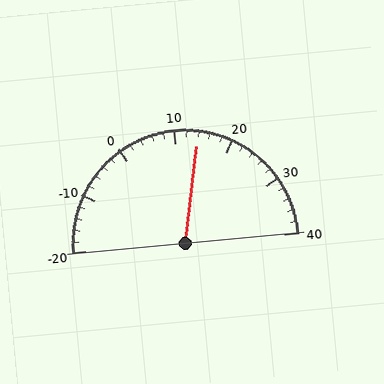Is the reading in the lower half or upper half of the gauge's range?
The reading is in the upper half of the range (-20 to 40).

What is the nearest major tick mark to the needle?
The nearest major tick mark is 10.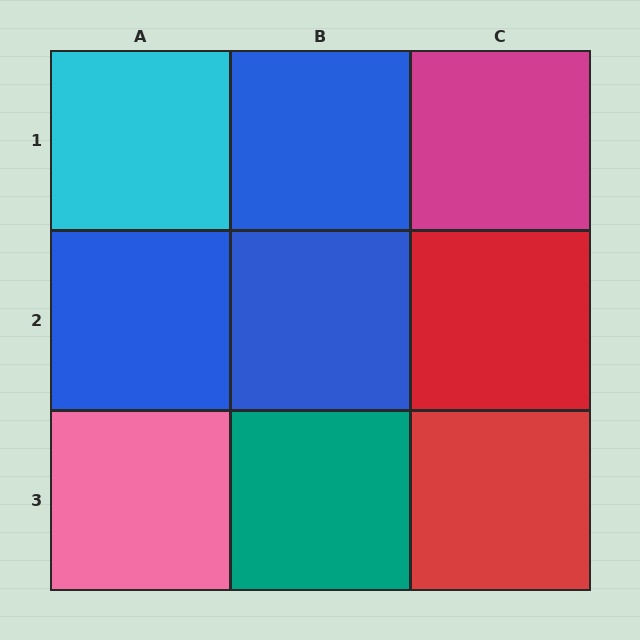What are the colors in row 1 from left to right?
Cyan, blue, magenta.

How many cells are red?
2 cells are red.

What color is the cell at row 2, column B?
Blue.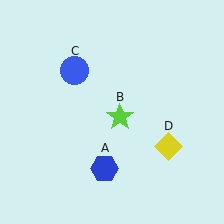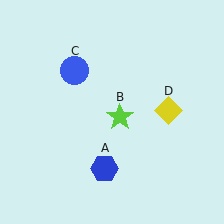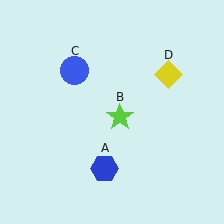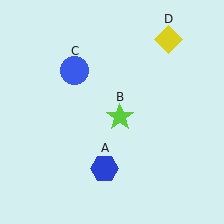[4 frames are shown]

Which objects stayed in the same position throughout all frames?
Blue hexagon (object A) and lime star (object B) and blue circle (object C) remained stationary.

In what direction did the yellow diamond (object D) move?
The yellow diamond (object D) moved up.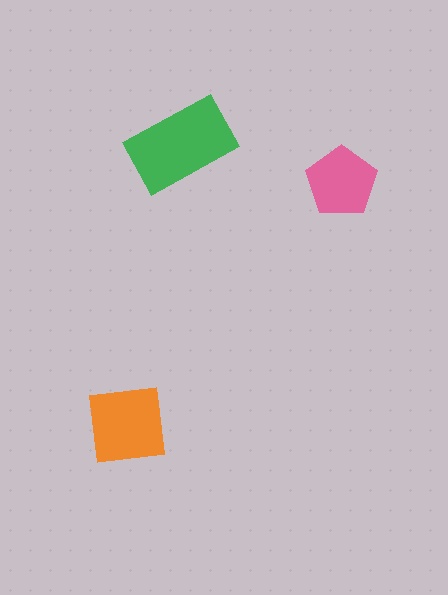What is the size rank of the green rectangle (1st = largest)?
1st.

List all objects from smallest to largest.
The pink pentagon, the orange square, the green rectangle.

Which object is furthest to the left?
The orange square is leftmost.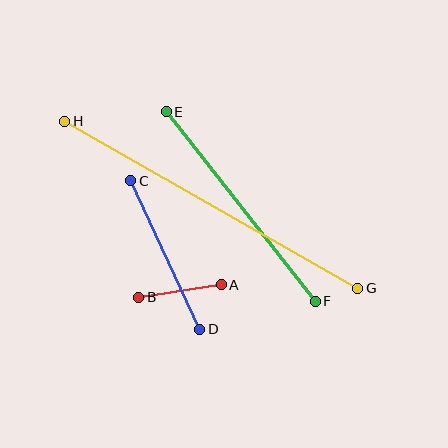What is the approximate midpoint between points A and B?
The midpoint is at approximately (180, 291) pixels.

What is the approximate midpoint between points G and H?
The midpoint is at approximately (211, 205) pixels.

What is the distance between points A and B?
The distance is approximately 83 pixels.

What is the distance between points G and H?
The distance is approximately 337 pixels.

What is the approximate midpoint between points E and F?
The midpoint is at approximately (241, 206) pixels.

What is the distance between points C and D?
The distance is approximately 164 pixels.